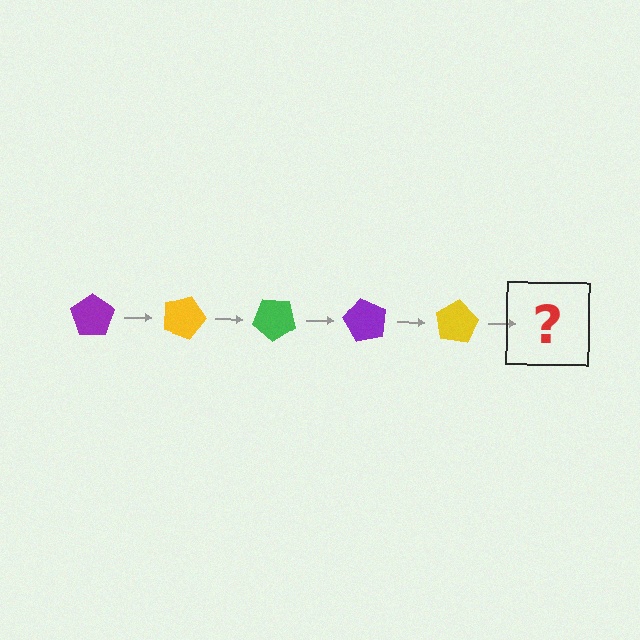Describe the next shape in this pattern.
It should be a green pentagon, rotated 100 degrees from the start.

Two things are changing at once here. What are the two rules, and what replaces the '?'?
The two rules are that it rotates 20 degrees each step and the color cycles through purple, yellow, and green. The '?' should be a green pentagon, rotated 100 degrees from the start.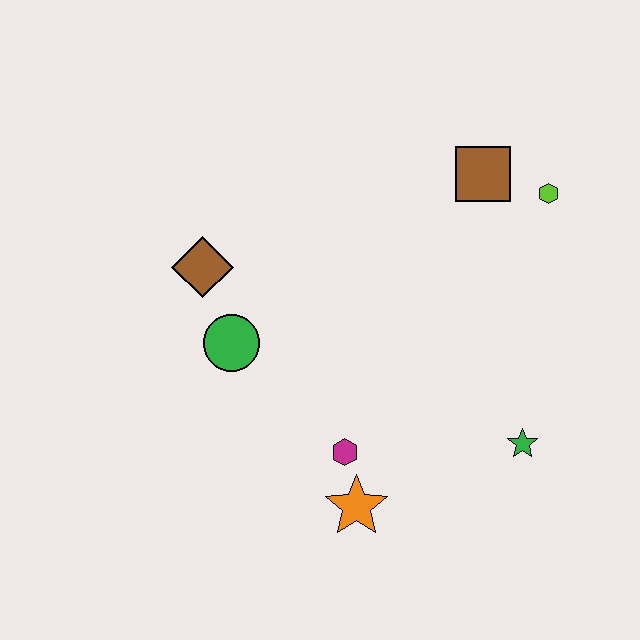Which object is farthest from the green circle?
The lime hexagon is farthest from the green circle.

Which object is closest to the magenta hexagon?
The orange star is closest to the magenta hexagon.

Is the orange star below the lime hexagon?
Yes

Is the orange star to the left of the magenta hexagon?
No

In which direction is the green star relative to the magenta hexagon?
The green star is to the right of the magenta hexagon.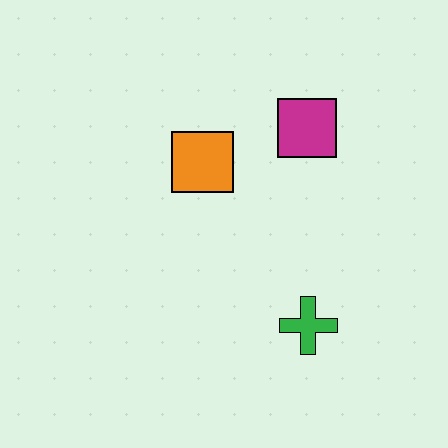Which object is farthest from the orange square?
The green cross is farthest from the orange square.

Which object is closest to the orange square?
The magenta square is closest to the orange square.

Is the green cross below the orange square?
Yes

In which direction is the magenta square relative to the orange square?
The magenta square is to the right of the orange square.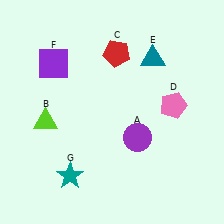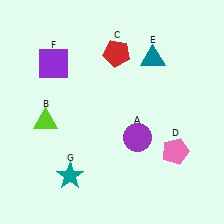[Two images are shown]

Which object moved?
The pink pentagon (D) moved down.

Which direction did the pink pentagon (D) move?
The pink pentagon (D) moved down.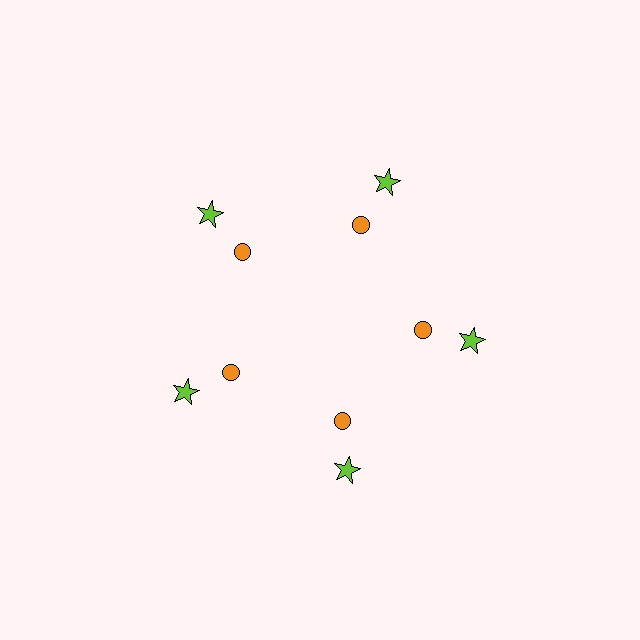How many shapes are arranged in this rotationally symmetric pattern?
There are 10 shapes, arranged in 5 groups of 2.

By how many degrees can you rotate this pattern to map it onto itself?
The pattern maps onto itself every 72 degrees of rotation.